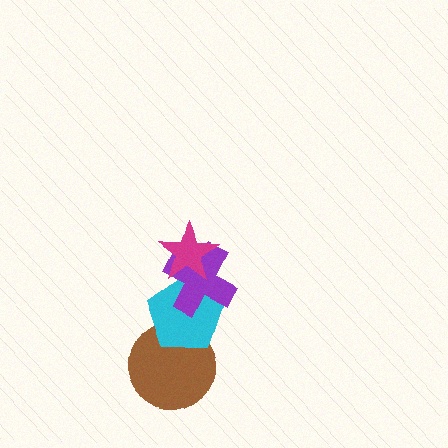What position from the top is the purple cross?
The purple cross is 2nd from the top.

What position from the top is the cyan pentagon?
The cyan pentagon is 3rd from the top.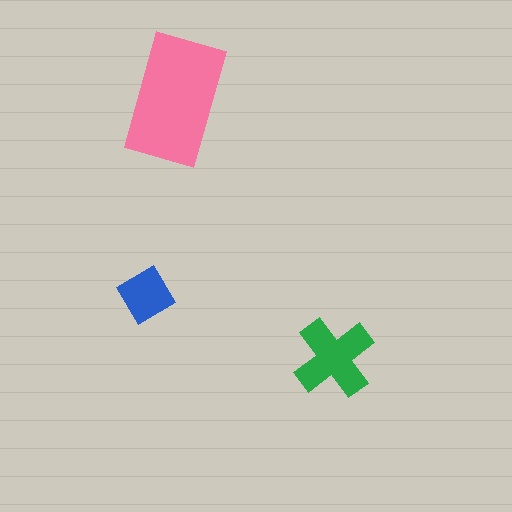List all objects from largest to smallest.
The pink rectangle, the green cross, the blue diamond.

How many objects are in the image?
There are 3 objects in the image.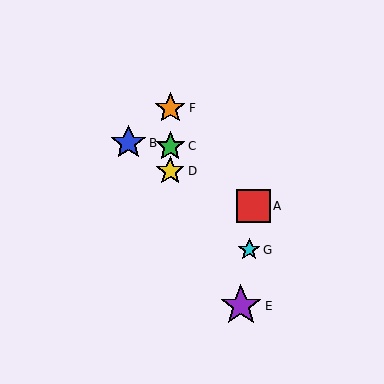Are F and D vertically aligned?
Yes, both are at x≈170.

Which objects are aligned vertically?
Objects C, D, F are aligned vertically.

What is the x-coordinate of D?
Object D is at x≈170.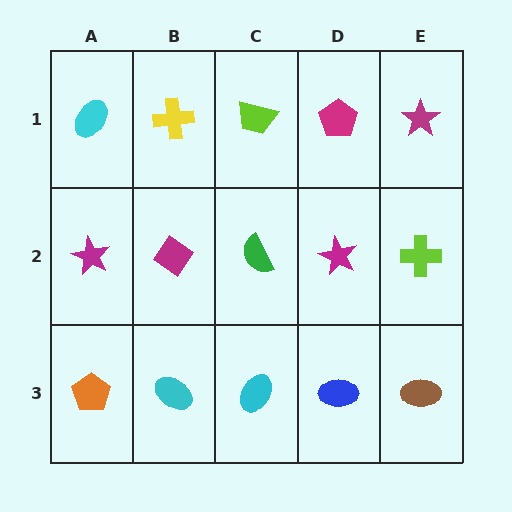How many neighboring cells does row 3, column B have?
3.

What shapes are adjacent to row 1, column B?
A magenta diamond (row 2, column B), a cyan ellipse (row 1, column A), a lime trapezoid (row 1, column C).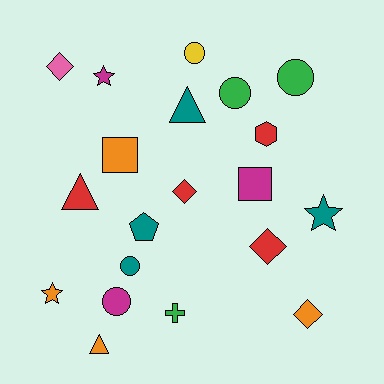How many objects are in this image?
There are 20 objects.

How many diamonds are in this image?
There are 4 diamonds.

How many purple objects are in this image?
There are no purple objects.